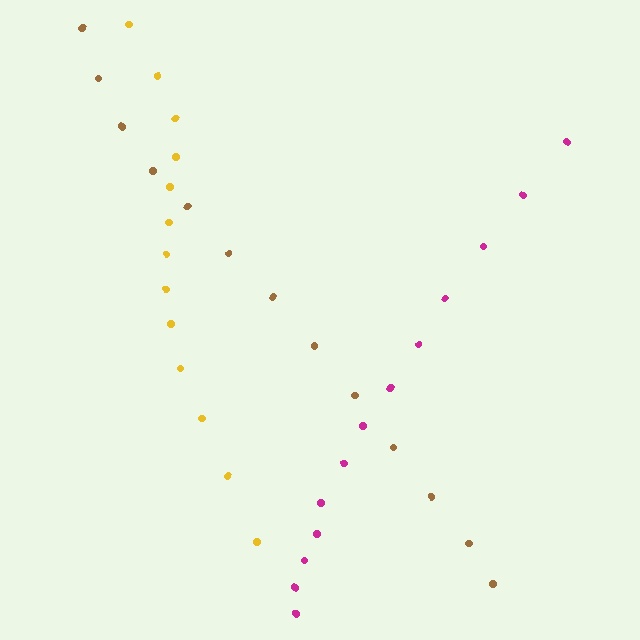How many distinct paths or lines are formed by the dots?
There are 3 distinct paths.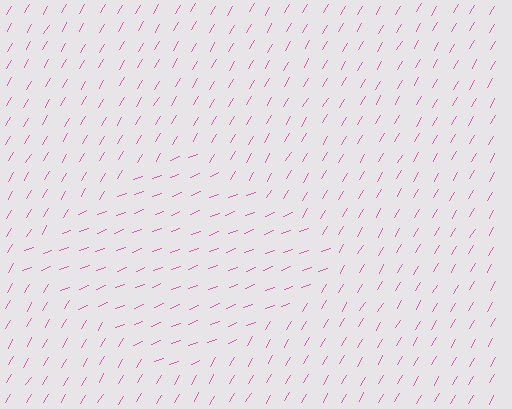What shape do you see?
I see a diamond.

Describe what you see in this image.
The image is filled with small pink line segments. A diamond region in the image has lines oriented differently from the surrounding lines, creating a visible texture boundary.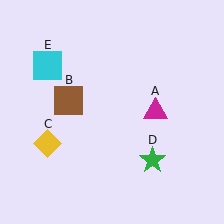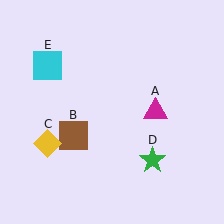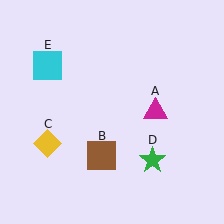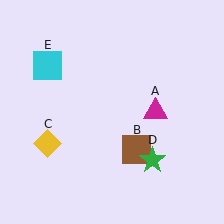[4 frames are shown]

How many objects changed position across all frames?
1 object changed position: brown square (object B).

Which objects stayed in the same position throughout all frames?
Magenta triangle (object A) and yellow diamond (object C) and green star (object D) and cyan square (object E) remained stationary.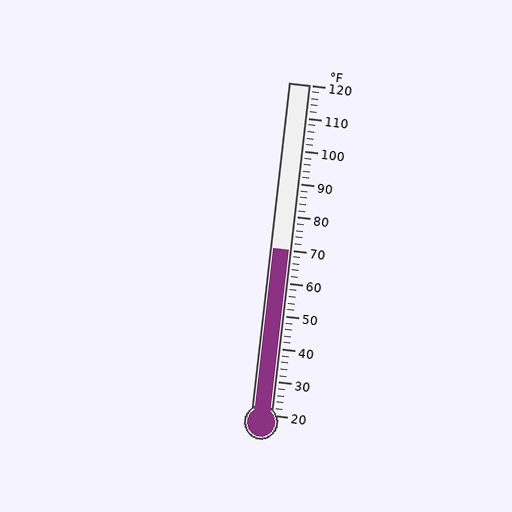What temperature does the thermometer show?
The thermometer shows approximately 70°F.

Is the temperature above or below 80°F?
The temperature is below 80°F.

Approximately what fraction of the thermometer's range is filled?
The thermometer is filled to approximately 50% of its range.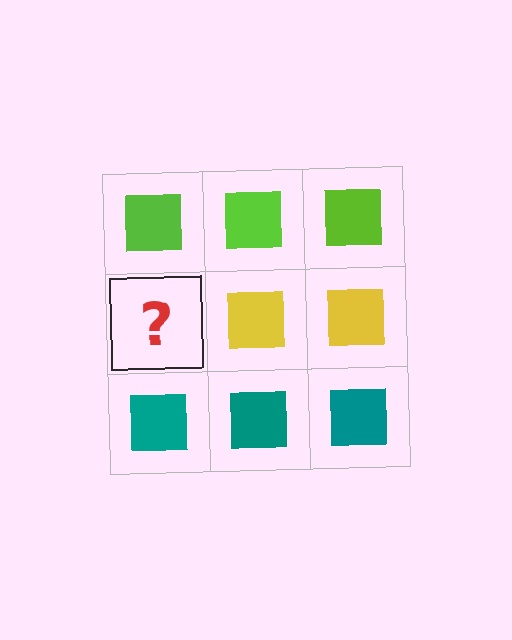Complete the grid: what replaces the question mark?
The question mark should be replaced with a yellow square.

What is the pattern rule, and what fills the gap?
The rule is that each row has a consistent color. The gap should be filled with a yellow square.